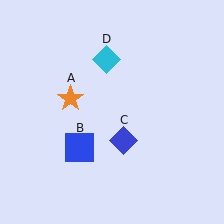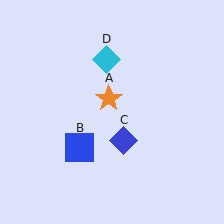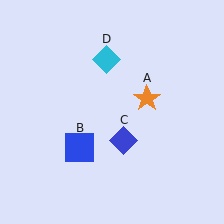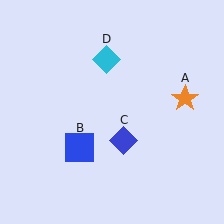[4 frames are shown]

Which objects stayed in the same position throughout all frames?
Blue square (object B) and blue diamond (object C) and cyan diamond (object D) remained stationary.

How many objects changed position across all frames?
1 object changed position: orange star (object A).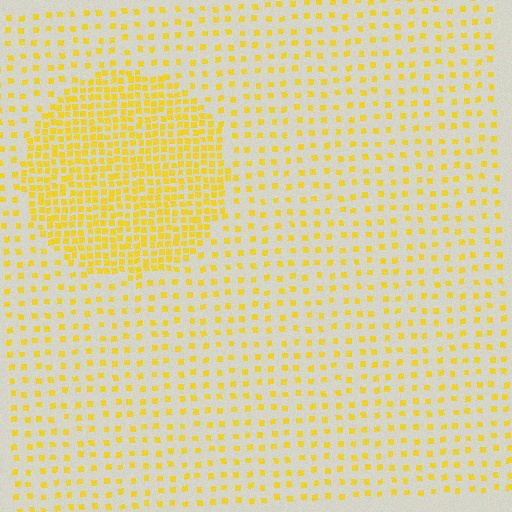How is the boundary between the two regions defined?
The boundary is defined by a change in element density (approximately 2.7x ratio). All elements are the same color, size, and shape.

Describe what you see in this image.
The image contains small yellow elements arranged at two different densities. A circle-shaped region is visible where the elements are more densely packed than the surrounding area.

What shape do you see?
I see a circle.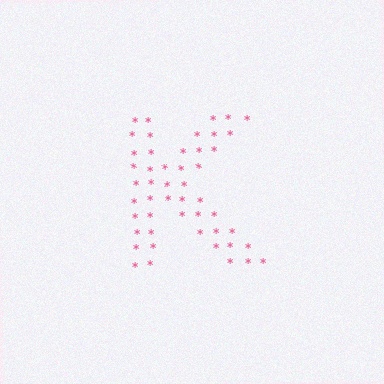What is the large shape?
The large shape is the letter K.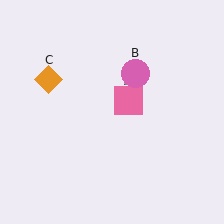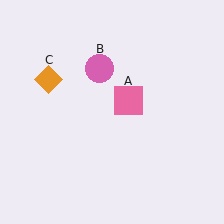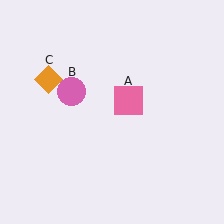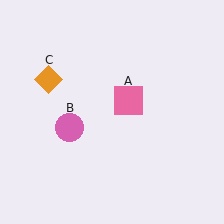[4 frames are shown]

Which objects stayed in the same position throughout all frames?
Pink square (object A) and orange diamond (object C) remained stationary.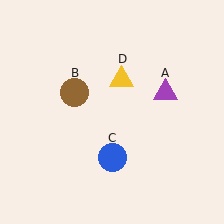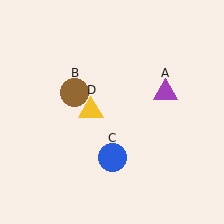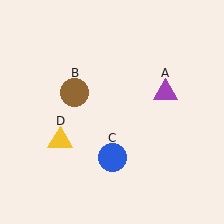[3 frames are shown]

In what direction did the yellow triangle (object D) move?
The yellow triangle (object D) moved down and to the left.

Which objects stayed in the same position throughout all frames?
Purple triangle (object A) and brown circle (object B) and blue circle (object C) remained stationary.